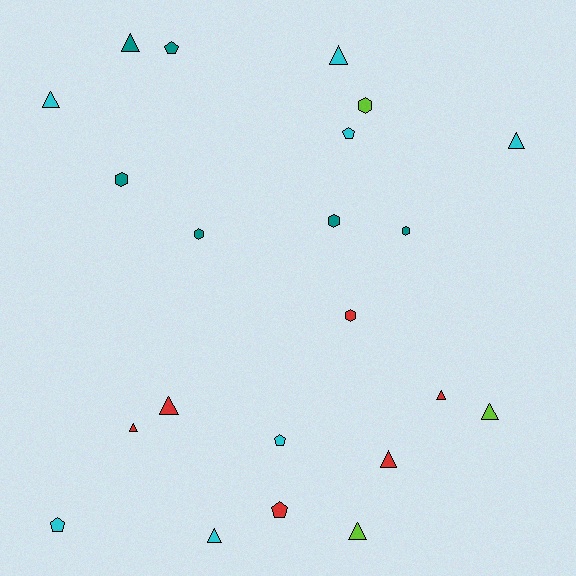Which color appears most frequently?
Cyan, with 7 objects.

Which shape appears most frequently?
Triangle, with 11 objects.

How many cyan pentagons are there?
There are 3 cyan pentagons.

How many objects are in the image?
There are 22 objects.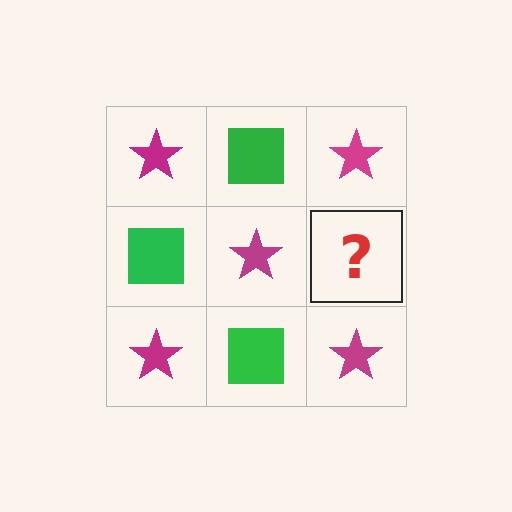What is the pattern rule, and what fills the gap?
The rule is that it alternates magenta star and green square in a checkerboard pattern. The gap should be filled with a green square.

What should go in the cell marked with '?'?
The missing cell should contain a green square.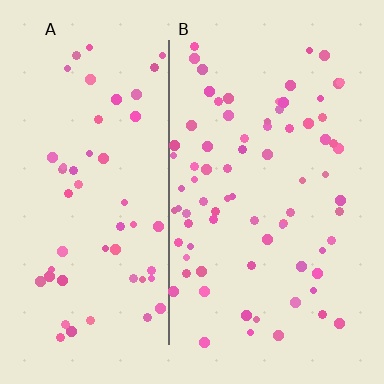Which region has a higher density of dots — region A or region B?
B (the right).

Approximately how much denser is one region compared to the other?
Approximately 1.4× — region B over region A.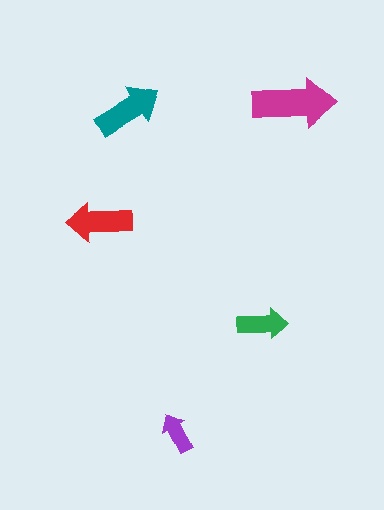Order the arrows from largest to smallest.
the magenta one, the teal one, the red one, the green one, the purple one.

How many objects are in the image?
There are 5 objects in the image.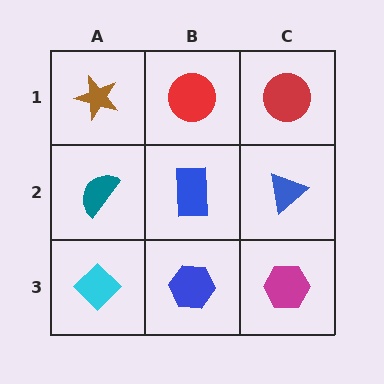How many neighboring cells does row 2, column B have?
4.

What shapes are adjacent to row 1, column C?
A blue triangle (row 2, column C), a red circle (row 1, column B).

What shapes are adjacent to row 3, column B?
A blue rectangle (row 2, column B), a cyan diamond (row 3, column A), a magenta hexagon (row 3, column C).